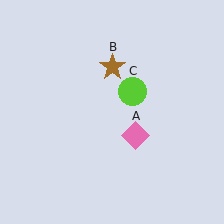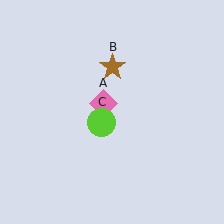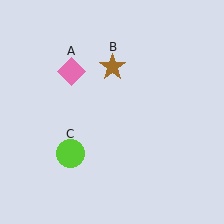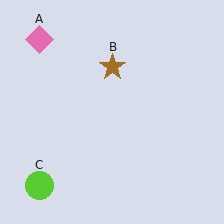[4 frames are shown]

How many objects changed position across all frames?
2 objects changed position: pink diamond (object A), lime circle (object C).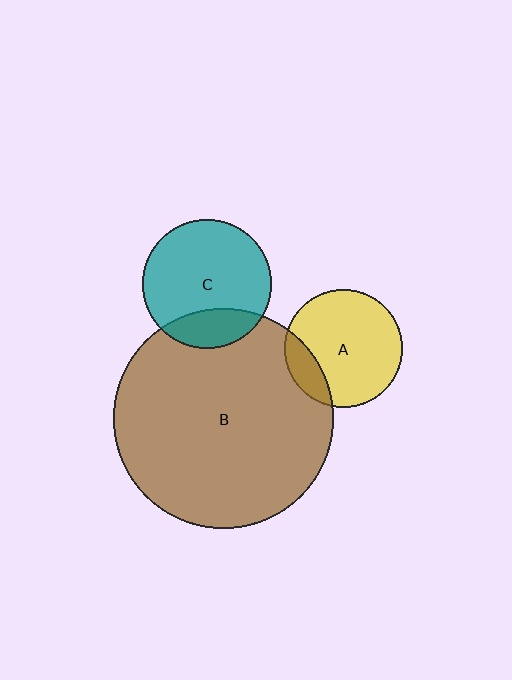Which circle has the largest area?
Circle B (brown).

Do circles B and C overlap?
Yes.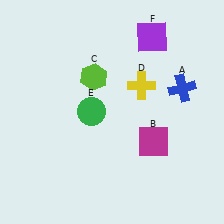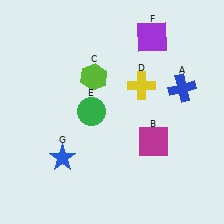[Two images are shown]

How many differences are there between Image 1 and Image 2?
There is 1 difference between the two images.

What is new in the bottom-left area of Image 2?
A blue star (G) was added in the bottom-left area of Image 2.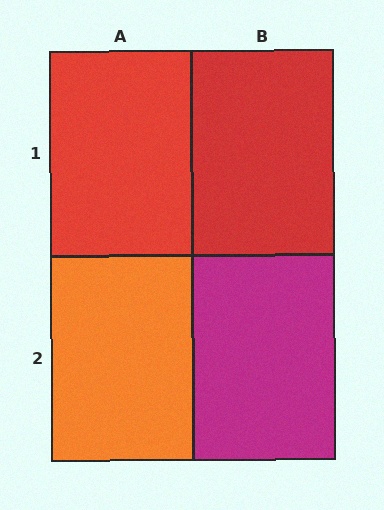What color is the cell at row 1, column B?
Red.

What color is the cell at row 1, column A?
Red.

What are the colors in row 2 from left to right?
Orange, magenta.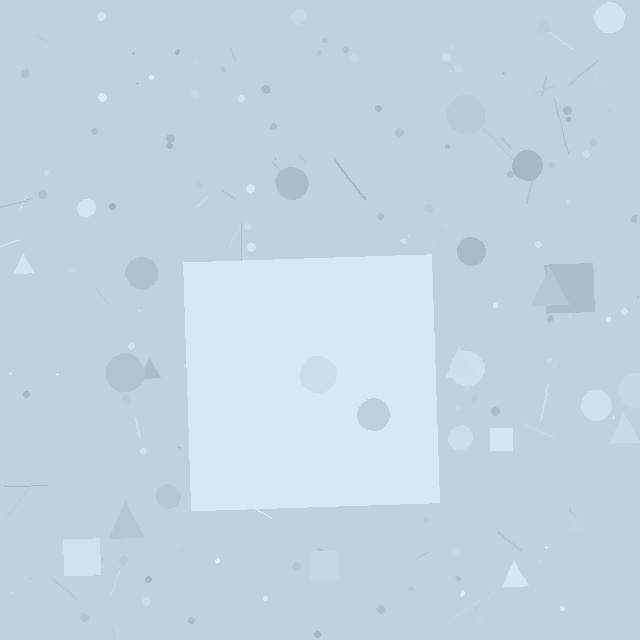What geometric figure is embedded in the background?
A square is embedded in the background.